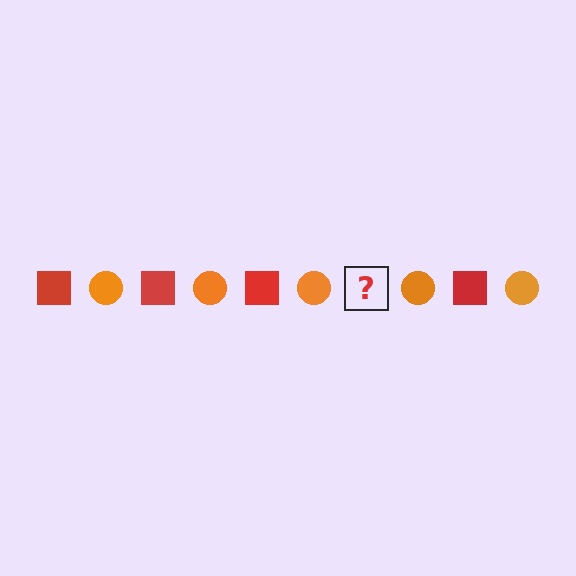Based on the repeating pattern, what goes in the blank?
The blank should be a red square.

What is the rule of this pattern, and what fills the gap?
The rule is that the pattern alternates between red square and orange circle. The gap should be filled with a red square.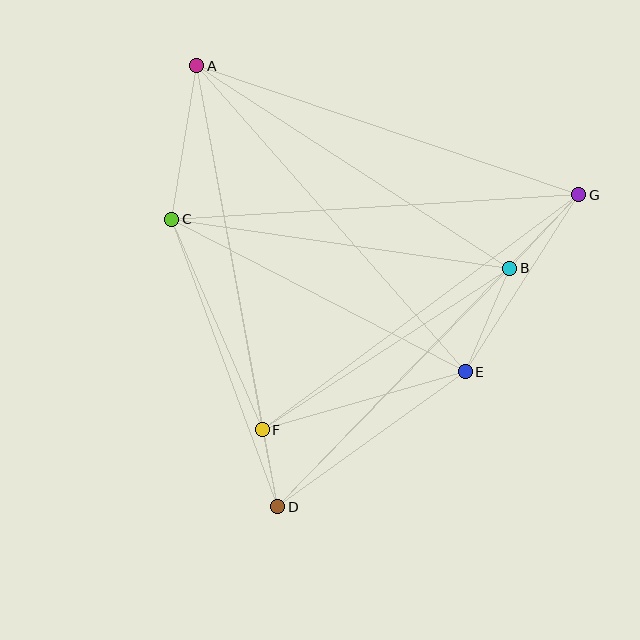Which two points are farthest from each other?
Points A and D are farthest from each other.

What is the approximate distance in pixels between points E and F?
The distance between E and F is approximately 211 pixels.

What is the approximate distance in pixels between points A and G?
The distance between A and G is approximately 403 pixels.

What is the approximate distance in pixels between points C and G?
The distance between C and G is approximately 408 pixels.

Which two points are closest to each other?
Points D and F are closest to each other.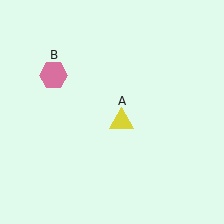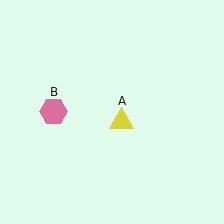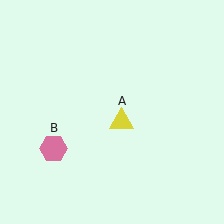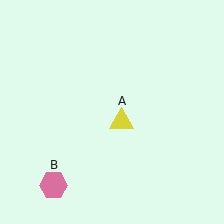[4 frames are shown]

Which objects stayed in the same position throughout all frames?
Yellow triangle (object A) remained stationary.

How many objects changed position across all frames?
1 object changed position: pink hexagon (object B).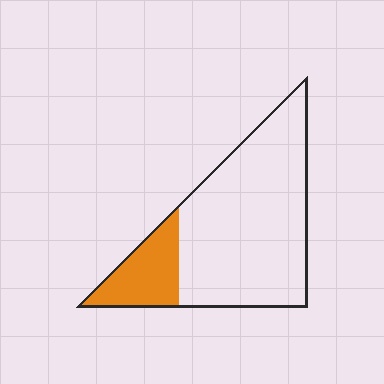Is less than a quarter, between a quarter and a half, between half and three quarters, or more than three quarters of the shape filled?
Less than a quarter.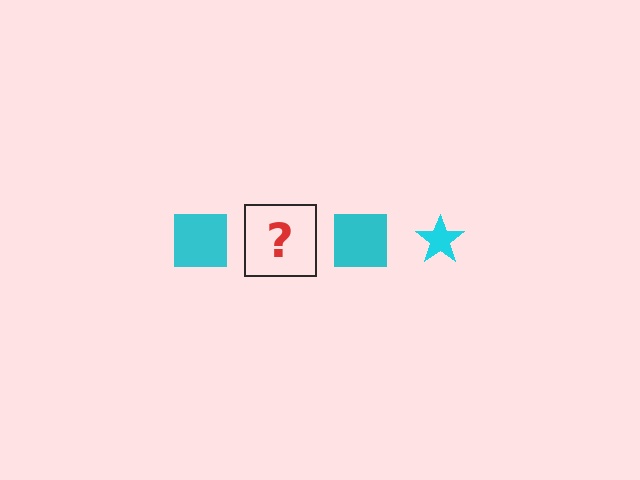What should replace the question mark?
The question mark should be replaced with a cyan star.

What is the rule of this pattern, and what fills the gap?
The rule is that the pattern cycles through square, star shapes in cyan. The gap should be filled with a cyan star.